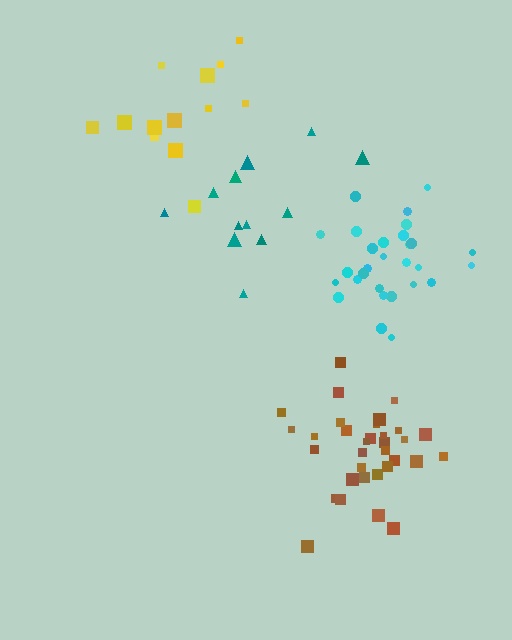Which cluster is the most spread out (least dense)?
Teal.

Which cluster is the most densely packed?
Cyan.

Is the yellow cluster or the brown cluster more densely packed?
Brown.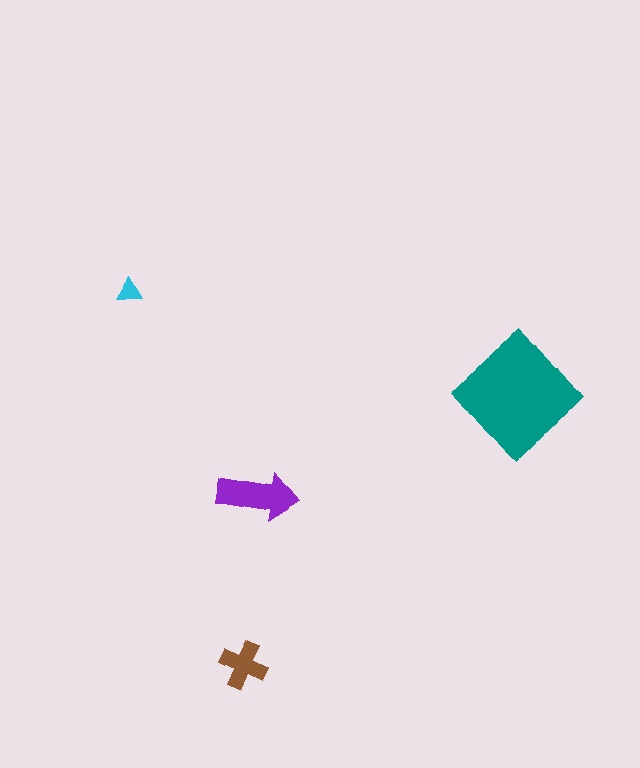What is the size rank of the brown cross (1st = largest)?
3rd.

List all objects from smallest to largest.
The cyan triangle, the brown cross, the purple arrow, the teal diamond.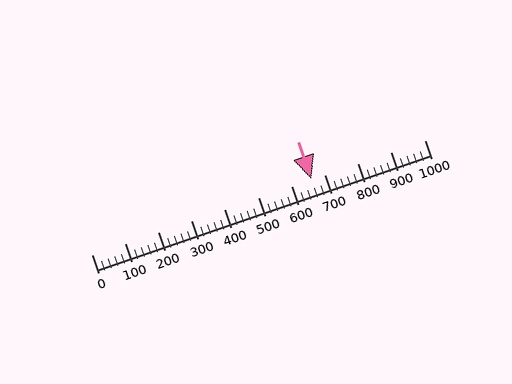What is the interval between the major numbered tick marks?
The major tick marks are spaced 100 units apart.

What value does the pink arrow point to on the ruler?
The pink arrow points to approximately 661.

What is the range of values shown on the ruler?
The ruler shows values from 0 to 1000.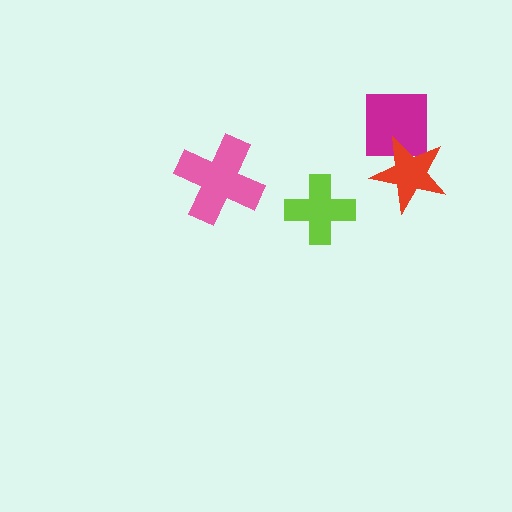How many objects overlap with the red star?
1 object overlaps with the red star.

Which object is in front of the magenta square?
The red star is in front of the magenta square.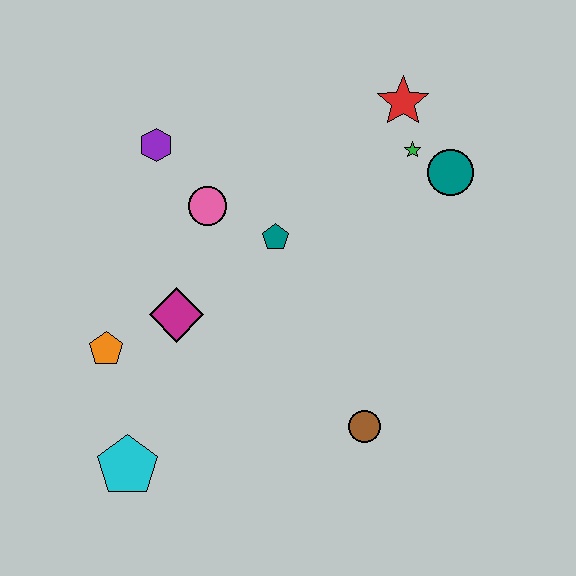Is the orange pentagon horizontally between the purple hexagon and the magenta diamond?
No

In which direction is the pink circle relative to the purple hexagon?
The pink circle is below the purple hexagon.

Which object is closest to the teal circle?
The green star is closest to the teal circle.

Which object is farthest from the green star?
The cyan pentagon is farthest from the green star.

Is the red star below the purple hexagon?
No